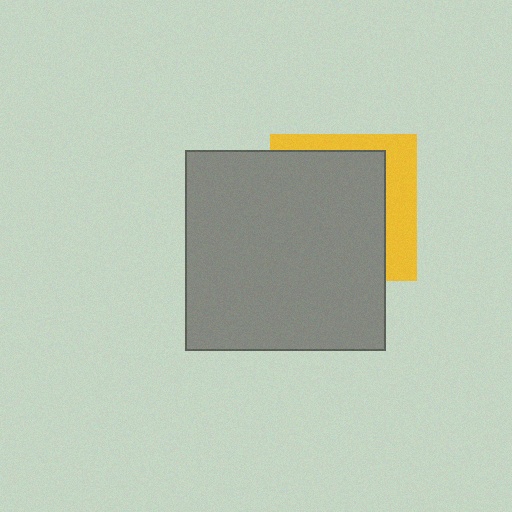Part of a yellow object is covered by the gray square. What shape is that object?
It is a square.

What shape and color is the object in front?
The object in front is a gray square.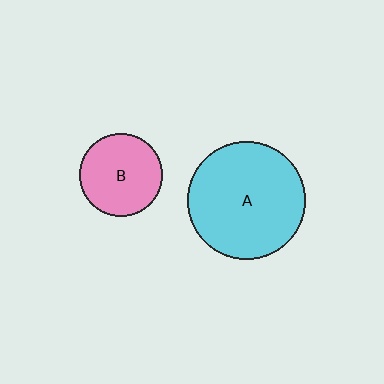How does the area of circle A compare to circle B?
Approximately 2.0 times.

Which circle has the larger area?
Circle A (cyan).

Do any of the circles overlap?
No, none of the circles overlap.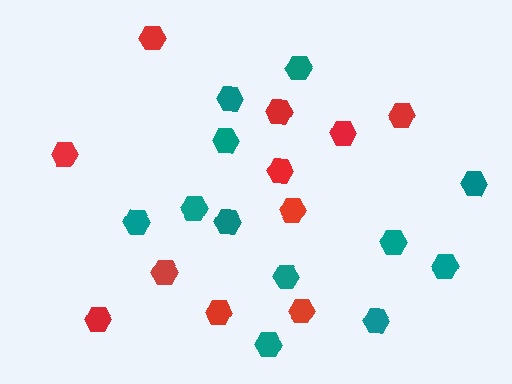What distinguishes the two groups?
There are 2 groups: one group of red hexagons (11) and one group of teal hexagons (12).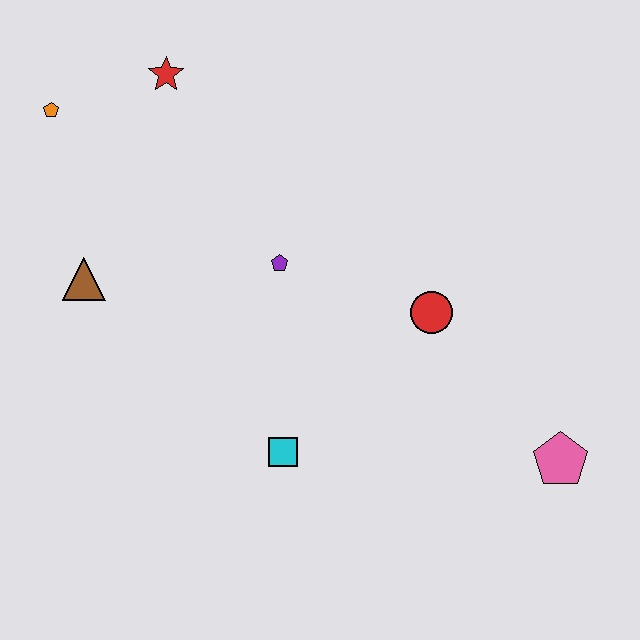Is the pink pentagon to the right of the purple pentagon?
Yes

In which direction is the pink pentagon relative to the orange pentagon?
The pink pentagon is to the right of the orange pentagon.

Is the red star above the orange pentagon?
Yes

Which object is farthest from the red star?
The pink pentagon is farthest from the red star.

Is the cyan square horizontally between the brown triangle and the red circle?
Yes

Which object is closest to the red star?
The orange pentagon is closest to the red star.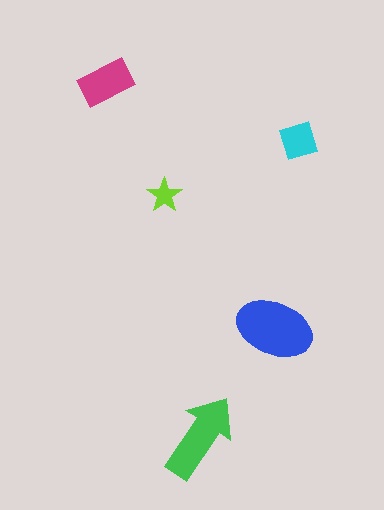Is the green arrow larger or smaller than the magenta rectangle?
Larger.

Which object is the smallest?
The lime star.